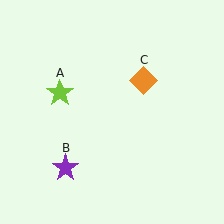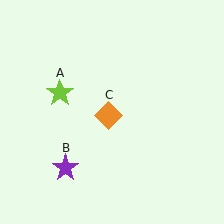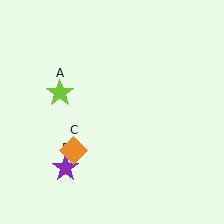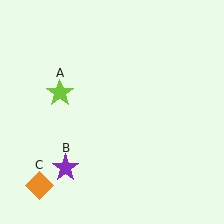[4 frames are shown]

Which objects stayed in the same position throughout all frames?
Lime star (object A) and purple star (object B) remained stationary.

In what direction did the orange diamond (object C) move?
The orange diamond (object C) moved down and to the left.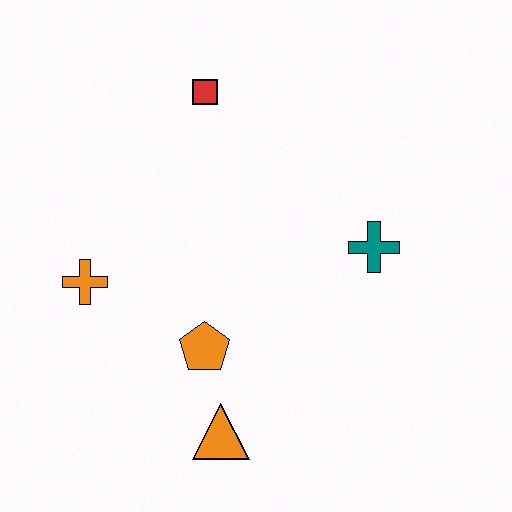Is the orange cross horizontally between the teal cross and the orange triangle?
No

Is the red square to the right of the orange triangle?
No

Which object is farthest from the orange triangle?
The red square is farthest from the orange triangle.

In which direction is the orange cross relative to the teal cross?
The orange cross is to the left of the teal cross.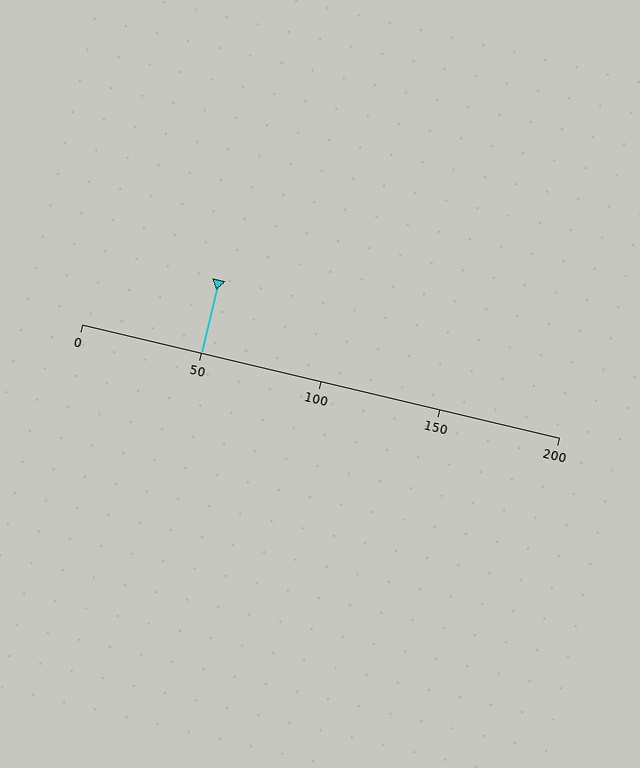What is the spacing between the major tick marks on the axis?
The major ticks are spaced 50 apart.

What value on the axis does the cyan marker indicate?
The marker indicates approximately 50.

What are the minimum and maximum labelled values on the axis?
The axis runs from 0 to 200.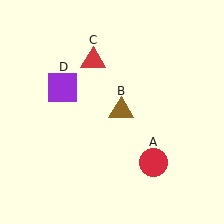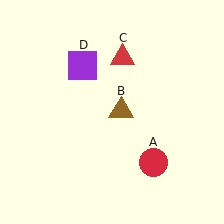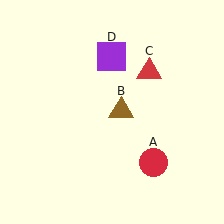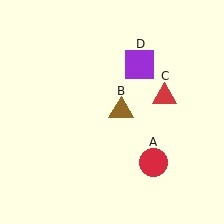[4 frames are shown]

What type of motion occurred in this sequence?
The red triangle (object C), purple square (object D) rotated clockwise around the center of the scene.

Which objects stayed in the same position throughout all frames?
Red circle (object A) and brown triangle (object B) remained stationary.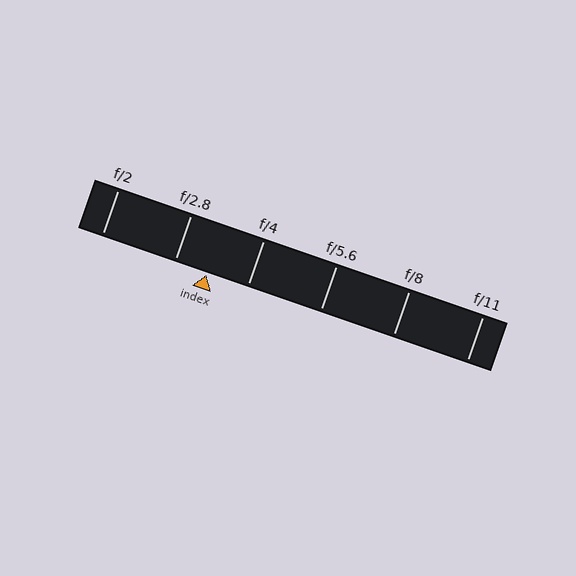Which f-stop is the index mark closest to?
The index mark is closest to f/2.8.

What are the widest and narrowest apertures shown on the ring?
The widest aperture shown is f/2 and the narrowest is f/11.